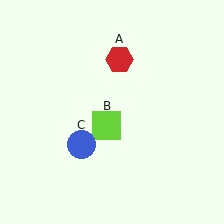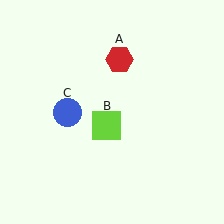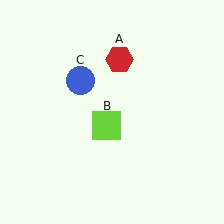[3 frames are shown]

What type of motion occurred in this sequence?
The blue circle (object C) rotated clockwise around the center of the scene.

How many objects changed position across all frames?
1 object changed position: blue circle (object C).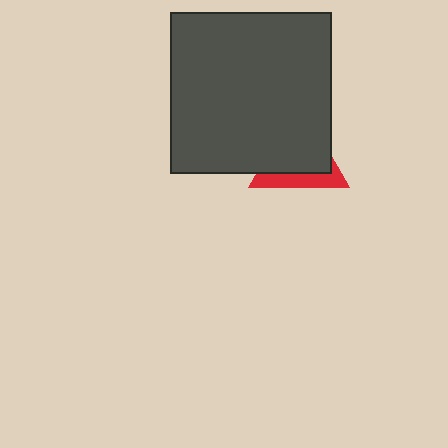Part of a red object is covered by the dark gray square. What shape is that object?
It is a triangle.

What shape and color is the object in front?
The object in front is a dark gray square.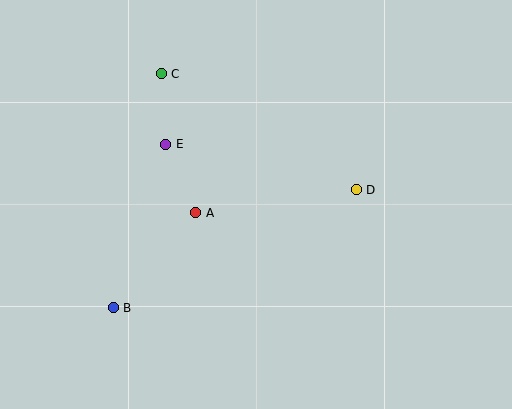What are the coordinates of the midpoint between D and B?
The midpoint between D and B is at (235, 249).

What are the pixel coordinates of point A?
Point A is at (196, 213).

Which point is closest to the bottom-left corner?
Point B is closest to the bottom-left corner.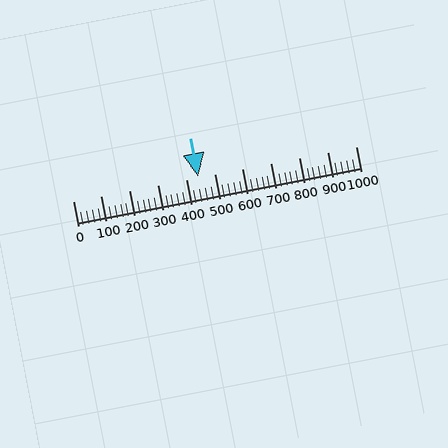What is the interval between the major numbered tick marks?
The major tick marks are spaced 100 units apart.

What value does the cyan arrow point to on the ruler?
The cyan arrow points to approximately 442.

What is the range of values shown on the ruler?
The ruler shows values from 0 to 1000.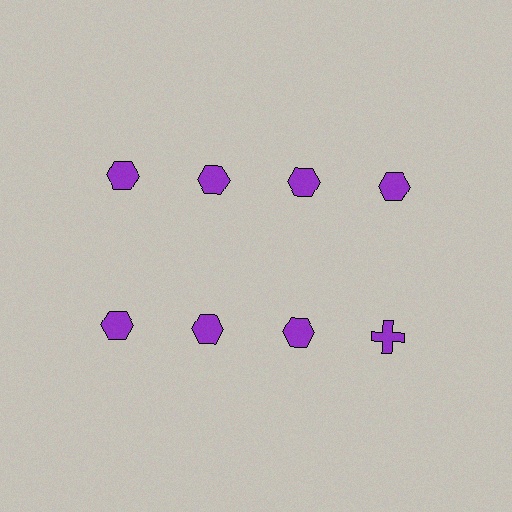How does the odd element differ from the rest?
It has a different shape: cross instead of hexagon.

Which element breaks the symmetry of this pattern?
The purple cross in the second row, second from right column breaks the symmetry. All other shapes are purple hexagons.